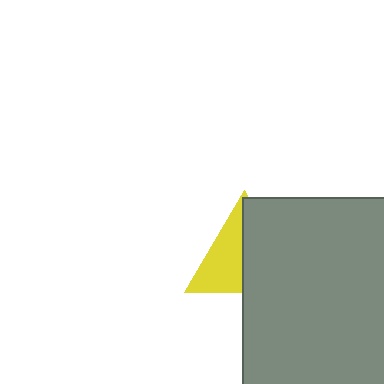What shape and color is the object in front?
The object in front is a gray rectangle.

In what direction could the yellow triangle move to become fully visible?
The yellow triangle could move left. That would shift it out from behind the gray rectangle entirely.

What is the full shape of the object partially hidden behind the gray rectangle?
The partially hidden object is a yellow triangle.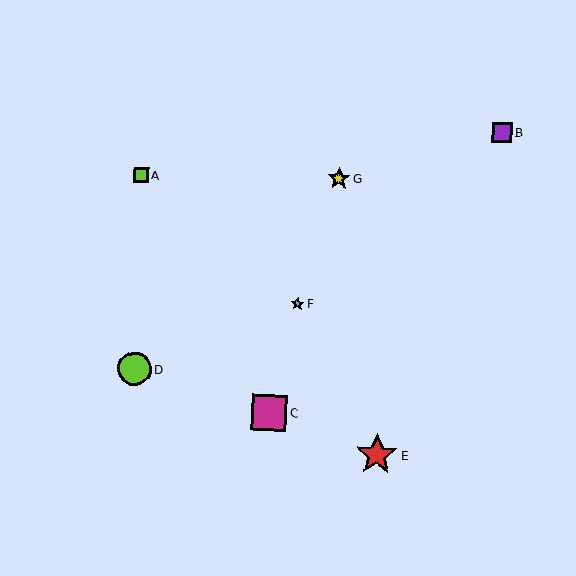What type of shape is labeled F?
Shape F is a cyan star.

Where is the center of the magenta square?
The center of the magenta square is at (269, 413).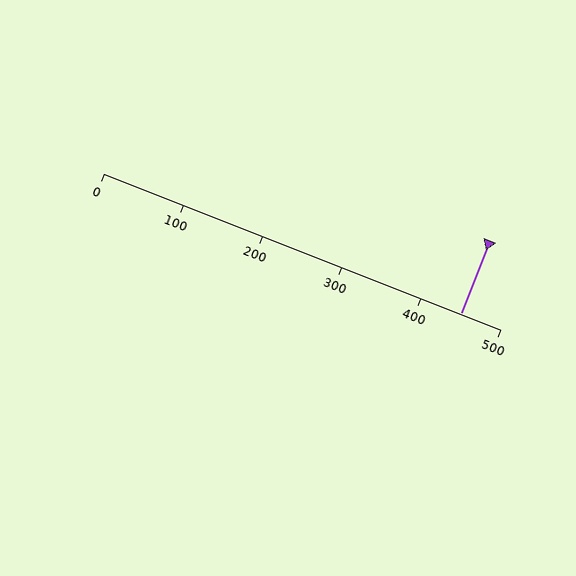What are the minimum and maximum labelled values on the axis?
The axis runs from 0 to 500.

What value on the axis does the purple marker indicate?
The marker indicates approximately 450.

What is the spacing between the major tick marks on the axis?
The major ticks are spaced 100 apart.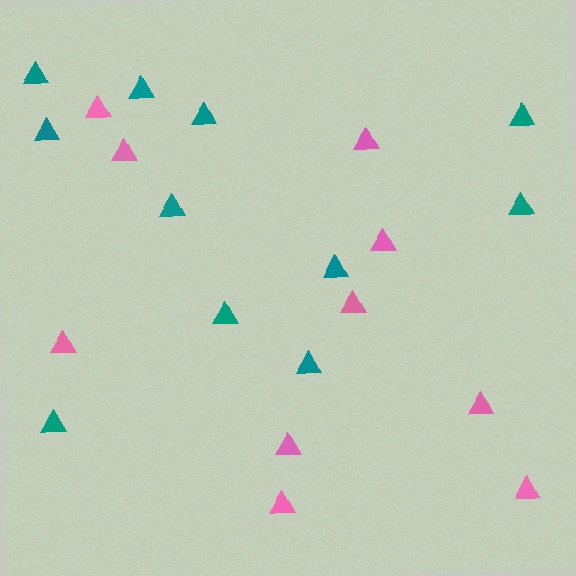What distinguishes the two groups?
There are 2 groups: one group of teal triangles (11) and one group of pink triangles (10).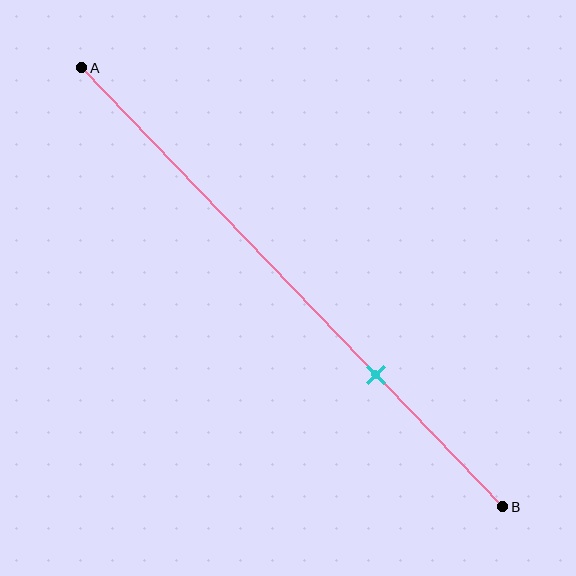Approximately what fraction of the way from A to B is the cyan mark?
The cyan mark is approximately 70% of the way from A to B.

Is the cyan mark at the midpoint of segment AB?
No, the mark is at about 70% from A, not at the 50% midpoint.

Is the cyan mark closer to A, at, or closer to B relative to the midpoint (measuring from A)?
The cyan mark is closer to point B than the midpoint of segment AB.